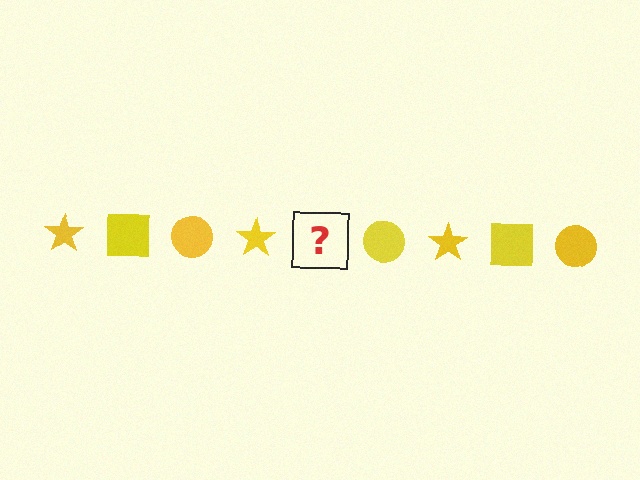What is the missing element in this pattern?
The missing element is a yellow square.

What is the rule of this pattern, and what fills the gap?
The rule is that the pattern cycles through star, square, circle shapes in yellow. The gap should be filled with a yellow square.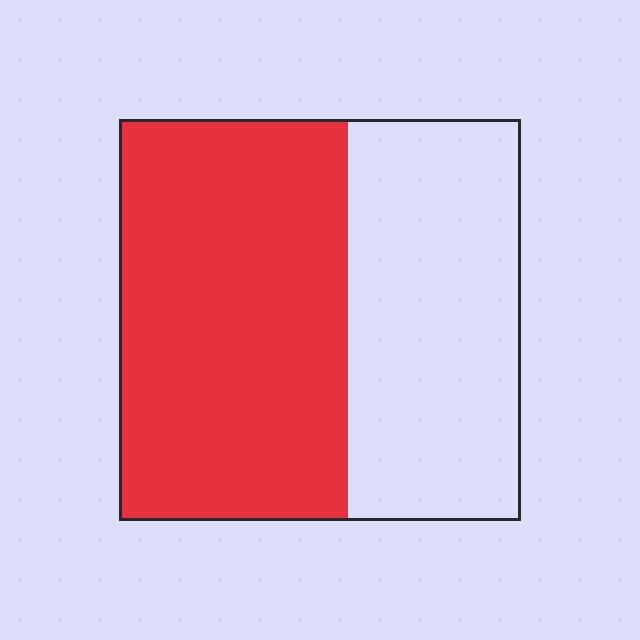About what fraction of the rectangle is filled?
About three fifths (3/5).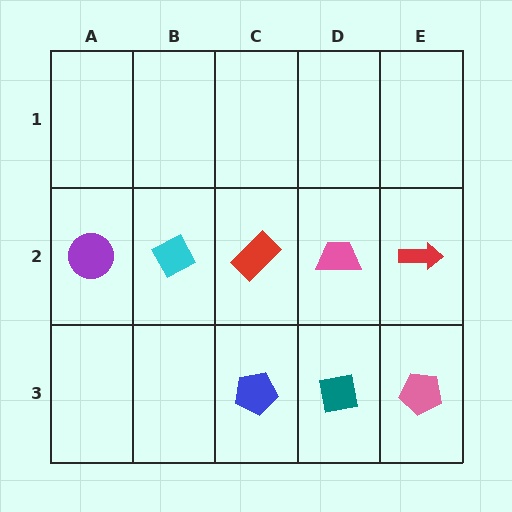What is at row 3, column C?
A blue pentagon.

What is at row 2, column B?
A cyan diamond.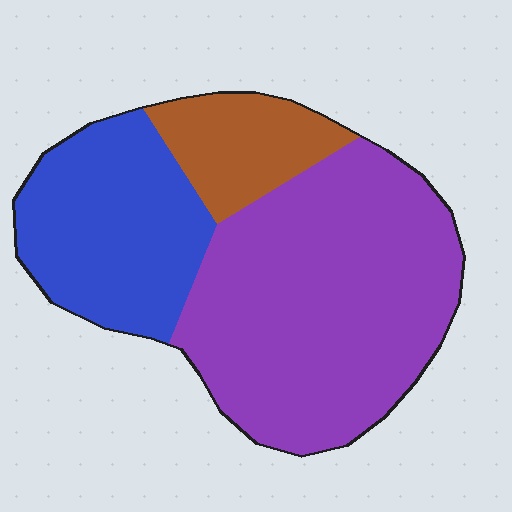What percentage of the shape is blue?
Blue covers about 30% of the shape.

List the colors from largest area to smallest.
From largest to smallest: purple, blue, brown.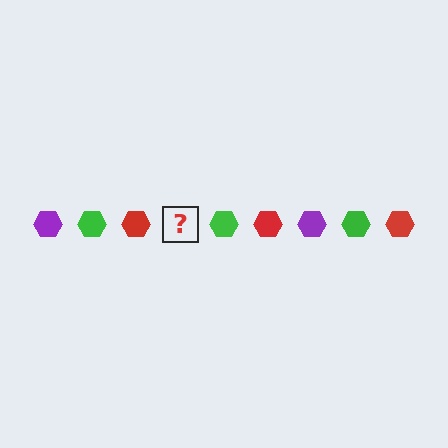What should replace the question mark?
The question mark should be replaced with a purple hexagon.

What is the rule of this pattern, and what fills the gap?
The rule is that the pattern cycles through purple, green, red hexagons. The gap should be filled with a purple hexagon.